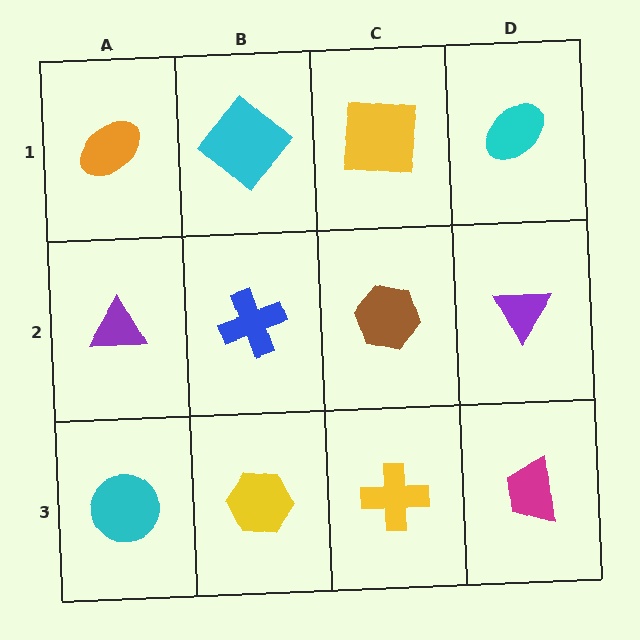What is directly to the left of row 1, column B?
An orange ellipse.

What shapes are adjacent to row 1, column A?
A purple triangle (row 2, column A), a cyan diamond (row 1, column B).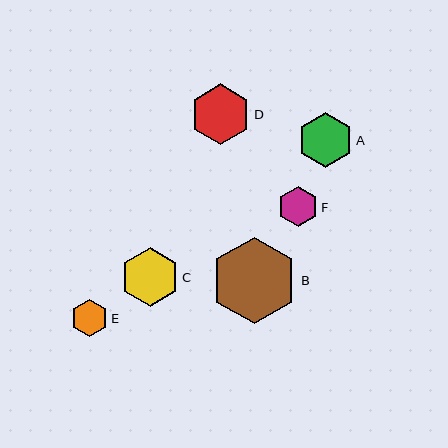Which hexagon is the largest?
Hexagon B is the largest with a size of approximately 86 pixels.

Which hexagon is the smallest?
Hexagon E is the smallest with a size of approximately 37 pixels.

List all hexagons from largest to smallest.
From largest to smallest: B, D, C, A, F, E.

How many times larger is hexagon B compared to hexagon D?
Hexagon B is approximately 1.4 times the size of hexagon D.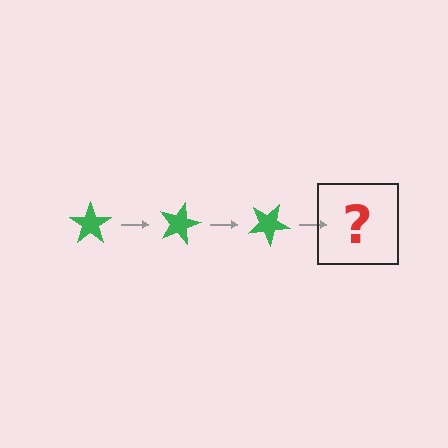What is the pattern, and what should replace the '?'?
The pattern is that the star rotates 15 degrees each step. The '?' should be a green star rotated 45 degrees.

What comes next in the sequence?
The next element should be a green star rotated 45 degrees.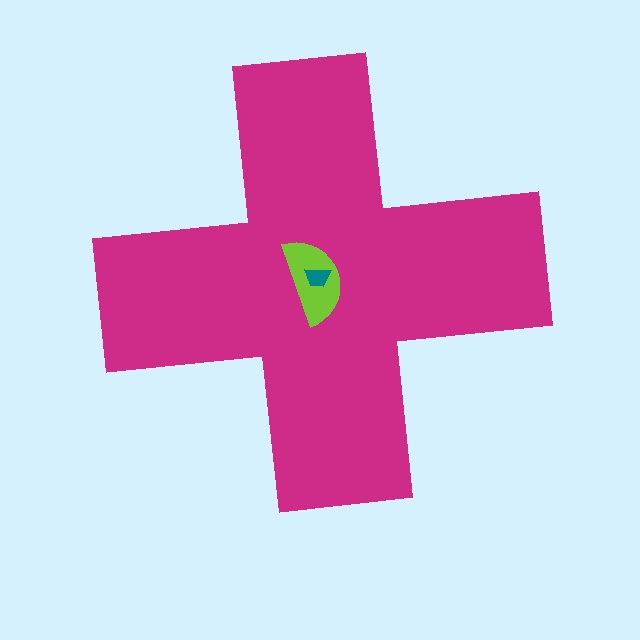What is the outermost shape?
The magenta cross.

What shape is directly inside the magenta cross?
The lime semicircle.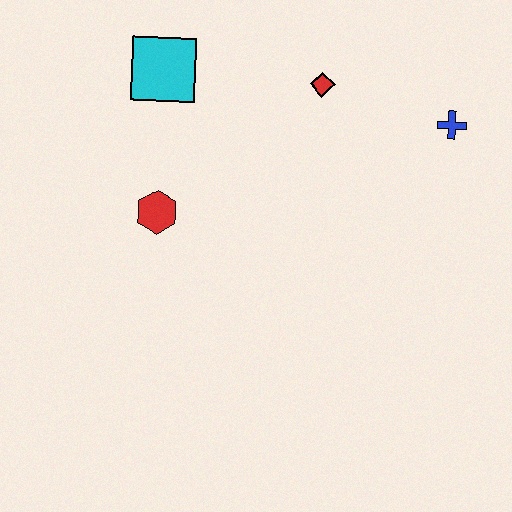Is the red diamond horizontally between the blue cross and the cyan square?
Yes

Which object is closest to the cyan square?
The red hexagon is closest to the cyan square.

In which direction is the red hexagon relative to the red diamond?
The red hexagon is to the left of the red diamond.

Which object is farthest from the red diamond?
The red hexagon is farthest from the red diamond.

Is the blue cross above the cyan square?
No